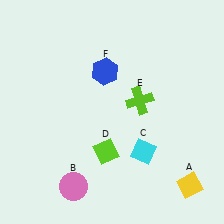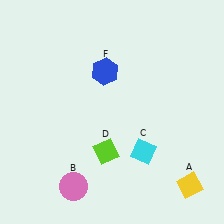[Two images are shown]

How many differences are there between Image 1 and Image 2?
There is 1 difference between the two images.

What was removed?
The lime cross (E) was removed in Image 2.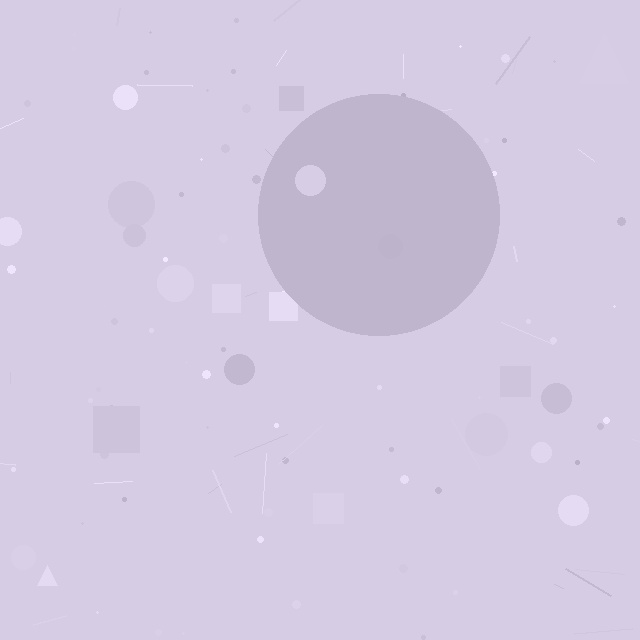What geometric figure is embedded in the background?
A circle is embedded in the background.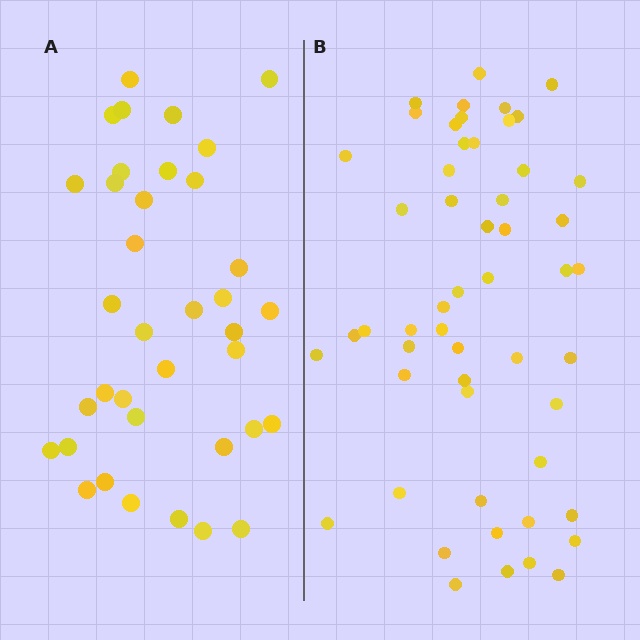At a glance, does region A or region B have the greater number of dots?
Region B (the right region) has more dots.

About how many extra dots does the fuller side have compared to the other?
Region B has approximately 15 more dots than region A.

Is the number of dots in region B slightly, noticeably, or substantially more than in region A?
Region B has noticeably more, but not dramatically so. The ratio is roughly 1.4 to 1.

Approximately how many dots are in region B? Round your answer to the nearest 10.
About 50 dots. (The exact count is 53, which rounds to 50.)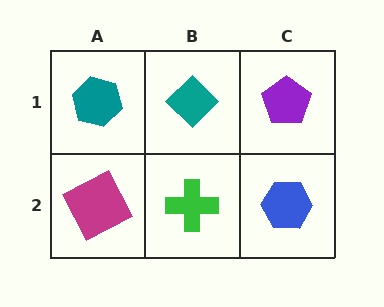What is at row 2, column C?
A blue hexagon.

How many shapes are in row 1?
3 shapes.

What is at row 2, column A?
A magenta square.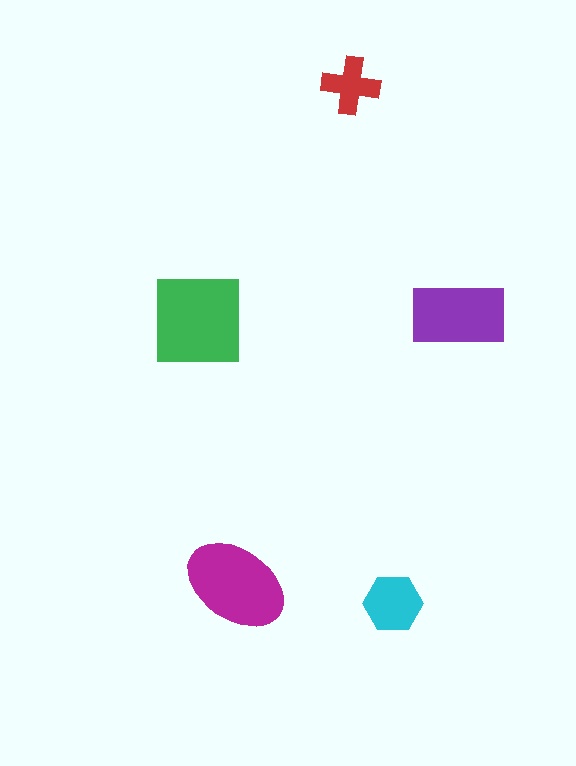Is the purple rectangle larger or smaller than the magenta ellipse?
Smaller.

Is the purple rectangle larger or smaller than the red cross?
Larger.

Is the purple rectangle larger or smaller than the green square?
Smaller.